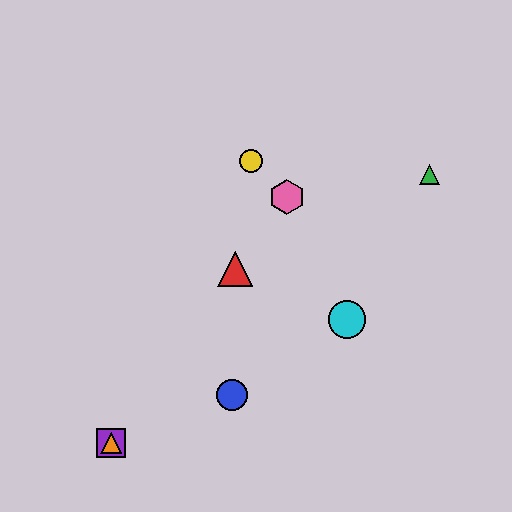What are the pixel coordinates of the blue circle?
The blue circle is at (232, 395).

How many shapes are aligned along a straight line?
4 shapes (the red triangle, the purple square, the orange triangle, the pink hexagon) are aligned along a straight line.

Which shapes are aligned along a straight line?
The red triangle, the purple square, the orange triangle, the pink hexagon are aligned along a straight line.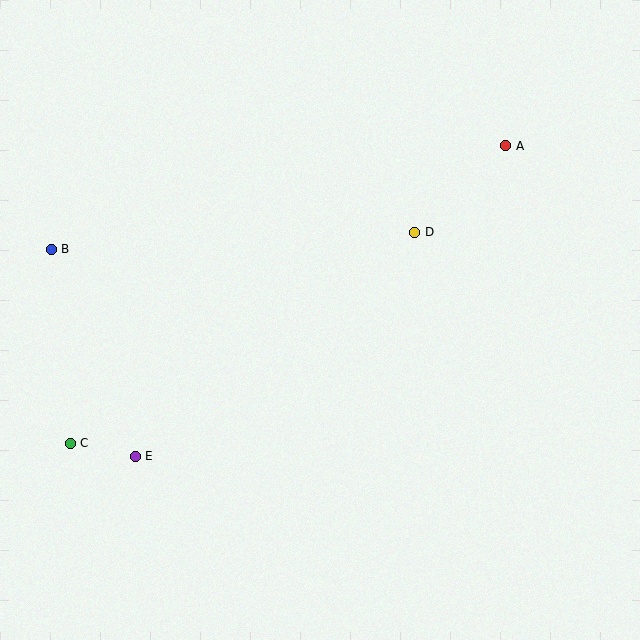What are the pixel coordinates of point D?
Point D is at (415, 232).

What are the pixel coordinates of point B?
Point B is at (51, 249).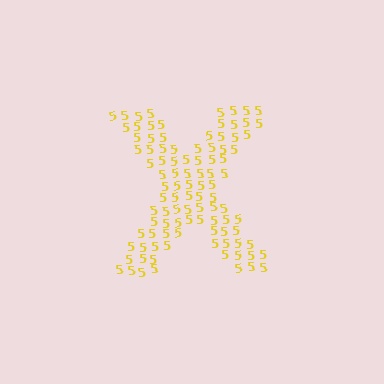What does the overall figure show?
The overall figure shows the letter X.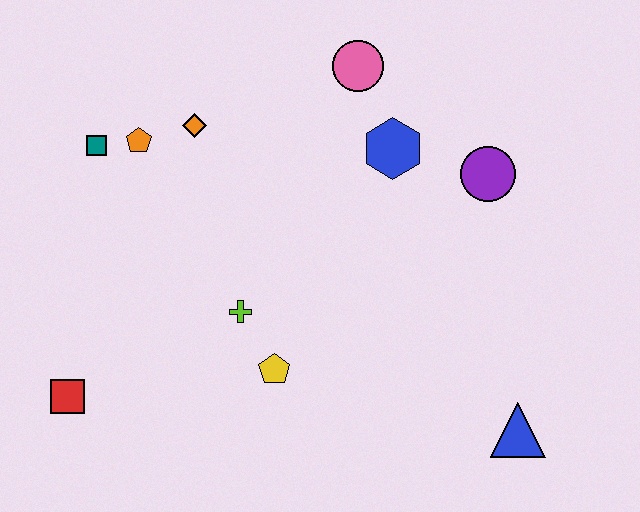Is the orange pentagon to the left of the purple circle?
Yes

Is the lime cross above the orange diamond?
No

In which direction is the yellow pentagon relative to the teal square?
The yellow pentagon is below the teal square.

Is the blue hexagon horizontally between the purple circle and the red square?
Yes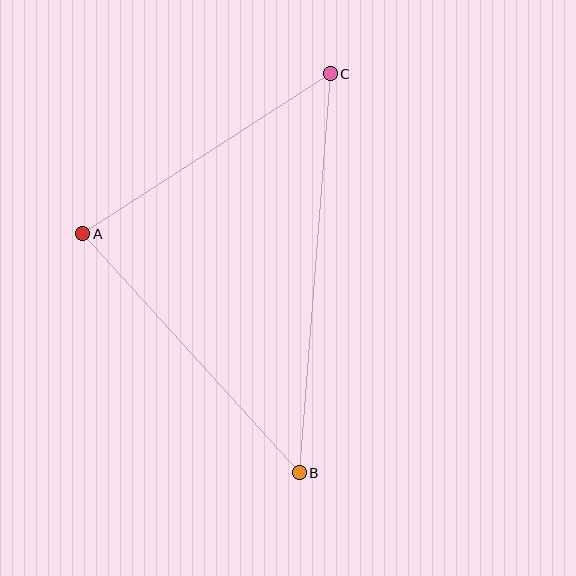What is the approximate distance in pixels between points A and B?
The distance between A and B is approximately 323 pixels.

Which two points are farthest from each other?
Points B and C are farthest from each other.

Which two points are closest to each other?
Points A and C are closest to each other.